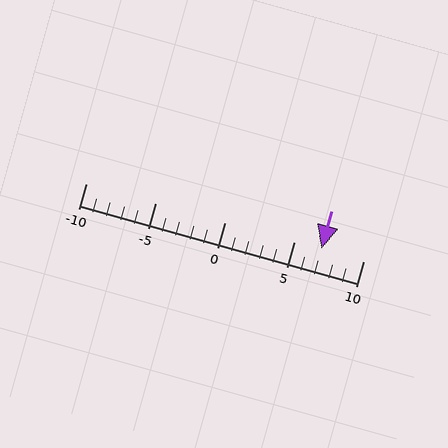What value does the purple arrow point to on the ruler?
The purple arrow points to approximately 7.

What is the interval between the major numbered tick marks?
The major tick marks are spaced 5 units apart.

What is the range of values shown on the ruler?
The ruler shows values from -10 to 10.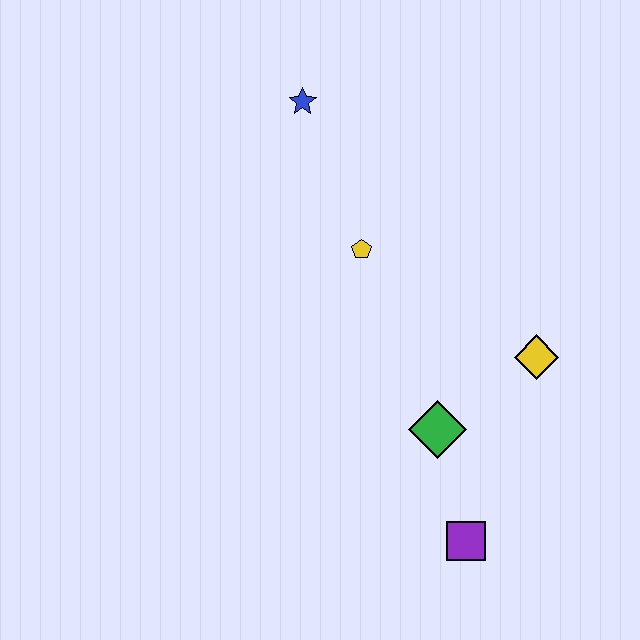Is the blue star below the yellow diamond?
No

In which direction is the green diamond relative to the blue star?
The green diamond is below the blue star.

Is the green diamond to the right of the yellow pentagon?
Yes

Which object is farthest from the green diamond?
The blue star is farthest from the green diamond.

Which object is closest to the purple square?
The green diamond is closest to the purple square.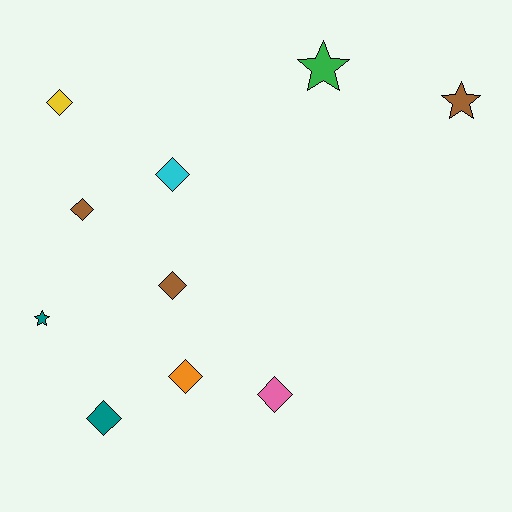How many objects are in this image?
There are 10 objects.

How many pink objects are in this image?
There is 1 pink object.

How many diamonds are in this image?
There are 7 diamonds.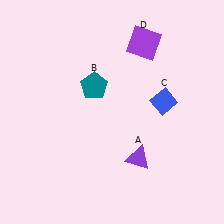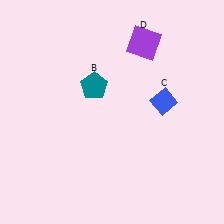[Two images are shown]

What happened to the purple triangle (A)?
The purple triangle (A) was removed in Image 2. It was in the bottom-right area of Image 1.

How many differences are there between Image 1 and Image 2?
There is 1 difference between the two images.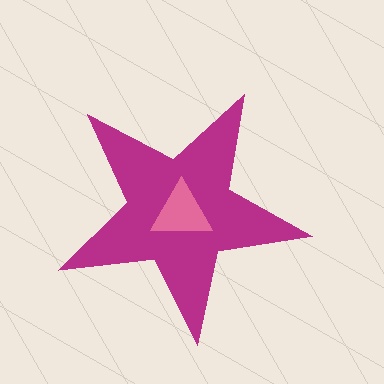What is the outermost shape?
The magenta star.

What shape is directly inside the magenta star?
The pink triangle.